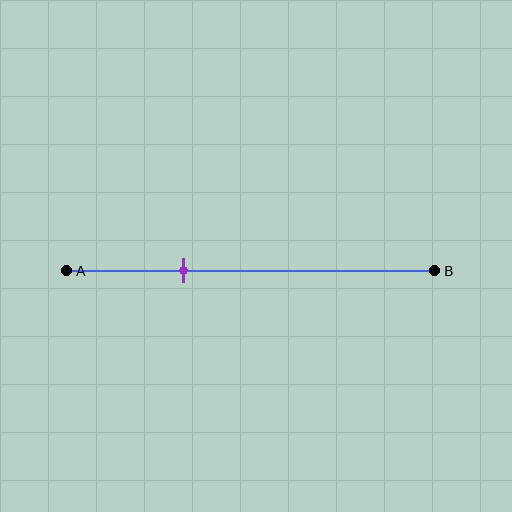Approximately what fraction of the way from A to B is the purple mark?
The purple mark is approximately 30% of the way from A to B.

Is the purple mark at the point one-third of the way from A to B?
Yes, the mark is approximately at the one-third point.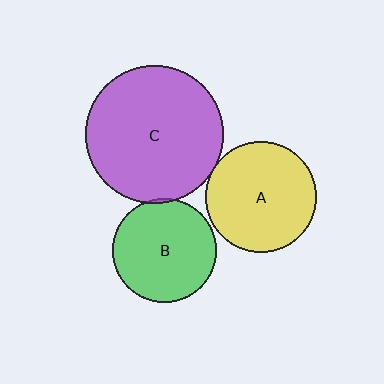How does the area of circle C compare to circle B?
Approximately 1.8 times.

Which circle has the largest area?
Circle C (purple).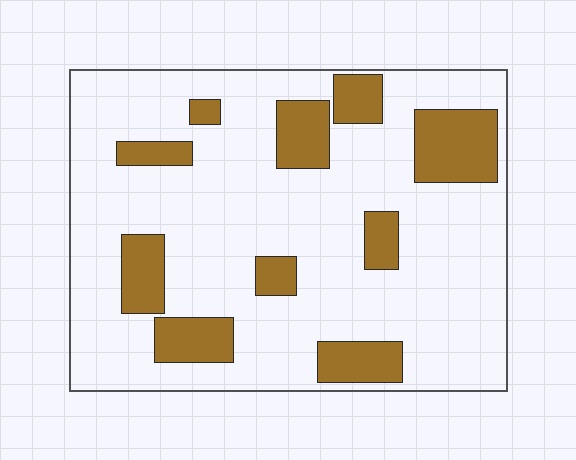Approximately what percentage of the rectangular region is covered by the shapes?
Approximately 20%.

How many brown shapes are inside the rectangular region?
10.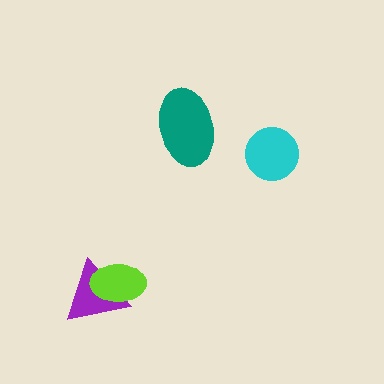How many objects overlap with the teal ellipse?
0 objects overlap with the teal ellipse.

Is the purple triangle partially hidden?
Yes, it is partially covered by another shape.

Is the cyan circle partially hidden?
No, no other shape covers it.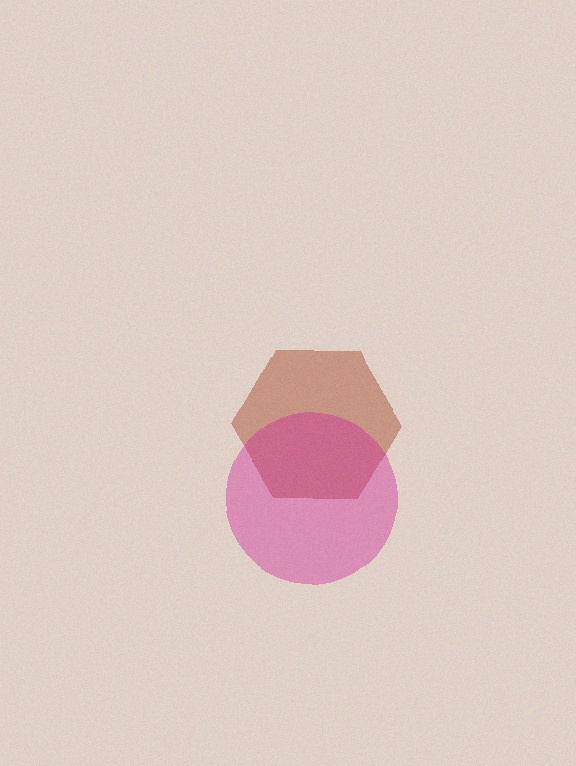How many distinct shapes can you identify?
There are 2 distinct shapes: a brown hexagon, a magenta circle.